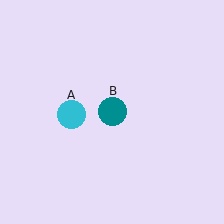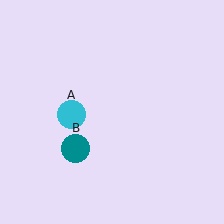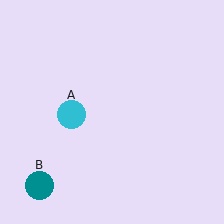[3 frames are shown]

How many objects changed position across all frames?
1 object changed position: teal circle (object B).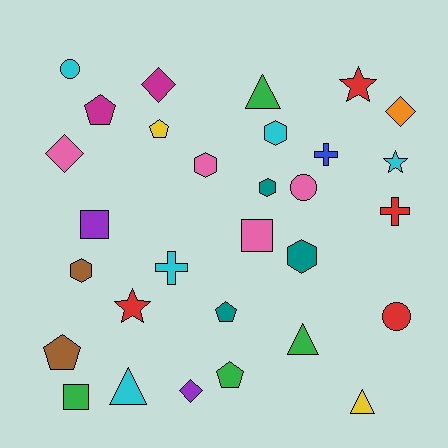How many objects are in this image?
There are 30 objects.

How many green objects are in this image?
There are 4 green objects.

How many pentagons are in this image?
There are 5 pentagons.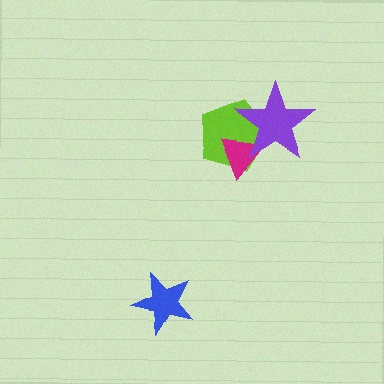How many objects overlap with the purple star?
2 objects overlap with the purple star.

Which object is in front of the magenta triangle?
The purple star is in front of the magenta triangle.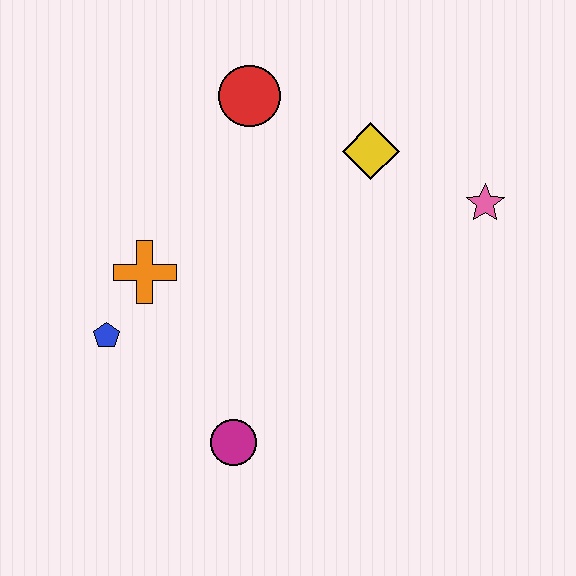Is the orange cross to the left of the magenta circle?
Yes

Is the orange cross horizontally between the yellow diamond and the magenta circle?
No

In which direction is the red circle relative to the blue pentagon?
The red circle is above the blue pentagon.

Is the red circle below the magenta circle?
No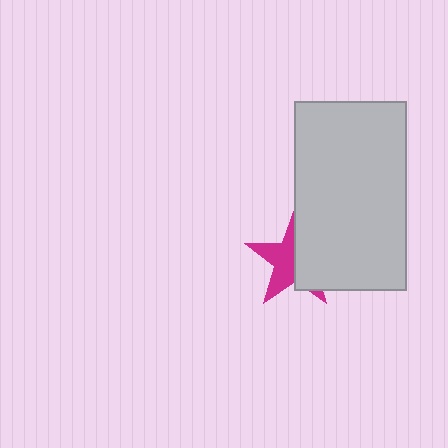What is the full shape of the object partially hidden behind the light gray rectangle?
The partially hidden object is a magenta star.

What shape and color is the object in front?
The object in front is a light gray rectangle.